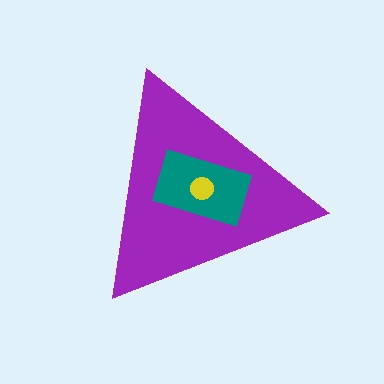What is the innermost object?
The yellow circle.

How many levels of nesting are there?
3.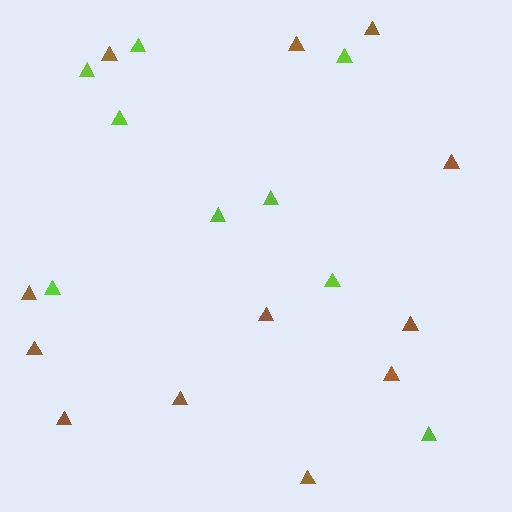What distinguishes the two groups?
There are 2 groups: one group of lime triangles (9) and one group of brown triangles (12).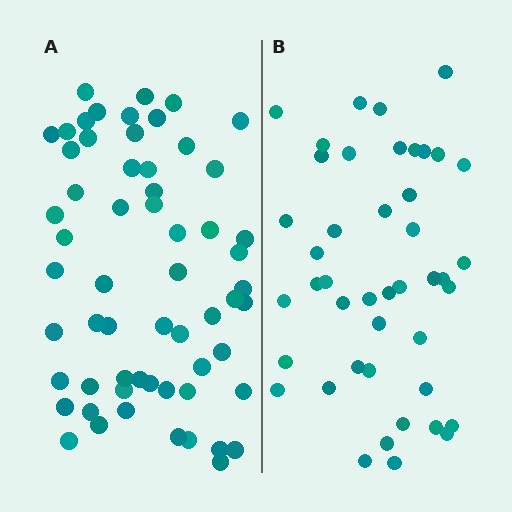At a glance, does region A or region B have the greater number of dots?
Region A (the left region) has more dots.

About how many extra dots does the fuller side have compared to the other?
Region A has approximately 15 more dots than region B.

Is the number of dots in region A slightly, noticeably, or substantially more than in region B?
Region A has noticeably more, but not dramatically so. The ratio is roughly 1.4 to 1.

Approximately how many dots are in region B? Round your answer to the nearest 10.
About 40 dots. (The exact count is 44, which rounds to 40.)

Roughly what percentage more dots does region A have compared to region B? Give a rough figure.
About 35% more.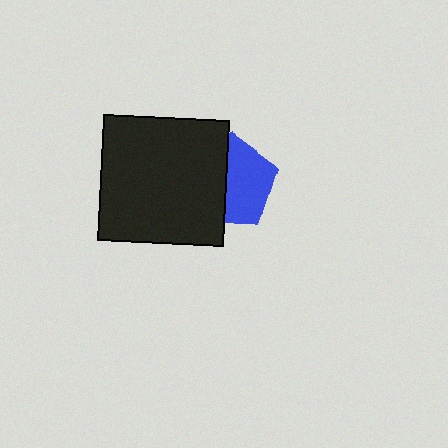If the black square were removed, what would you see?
You would see the complete blue pentagon.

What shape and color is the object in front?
The object in front is a black square.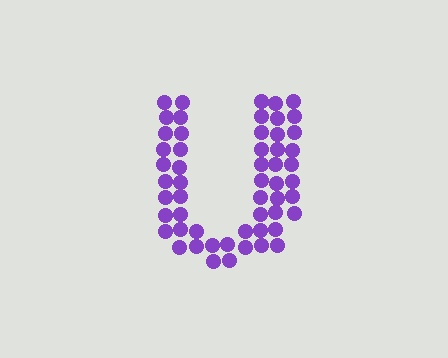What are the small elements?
The small elements are circles.